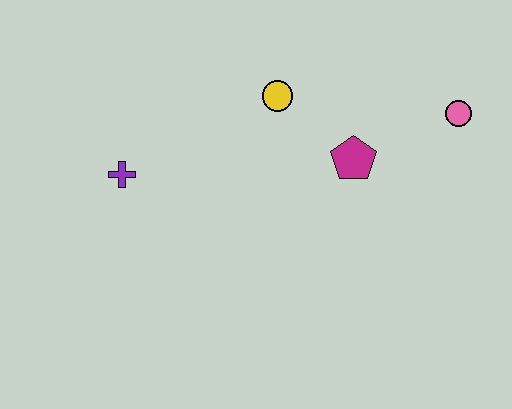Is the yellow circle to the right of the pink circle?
No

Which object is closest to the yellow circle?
The magenta pentagon is closest to the yellow circle.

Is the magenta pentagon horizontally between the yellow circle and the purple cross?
No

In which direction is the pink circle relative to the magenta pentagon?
The pink circle is to the right of the magenta pentagon.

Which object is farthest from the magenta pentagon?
The purple cross is farthest from the magenta pentagon.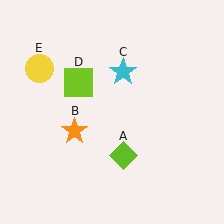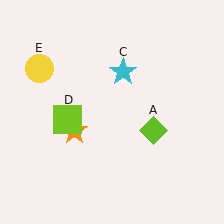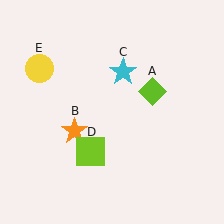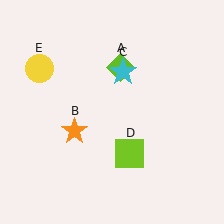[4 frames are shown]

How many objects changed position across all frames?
2 objects changed position: lime diamond (object A), lime square (object D).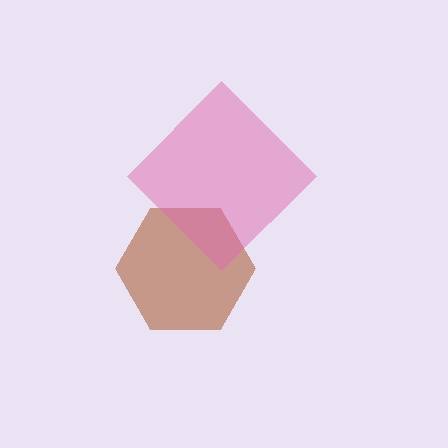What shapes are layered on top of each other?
The layered shapes are: a brown hexagon, a pink diamond.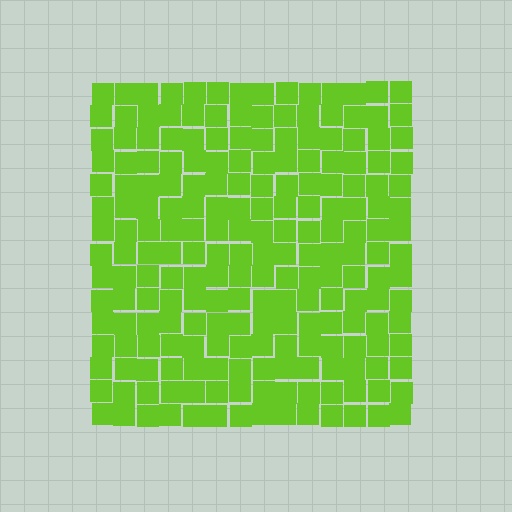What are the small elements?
The small elements are squares.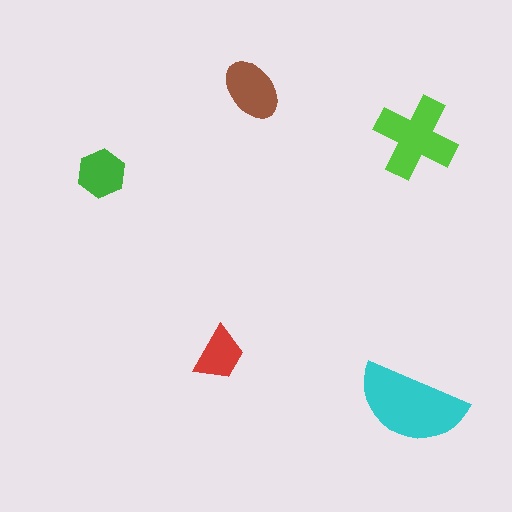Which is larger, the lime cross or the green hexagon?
The lime cross.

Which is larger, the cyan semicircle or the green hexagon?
The cyan semicircle.